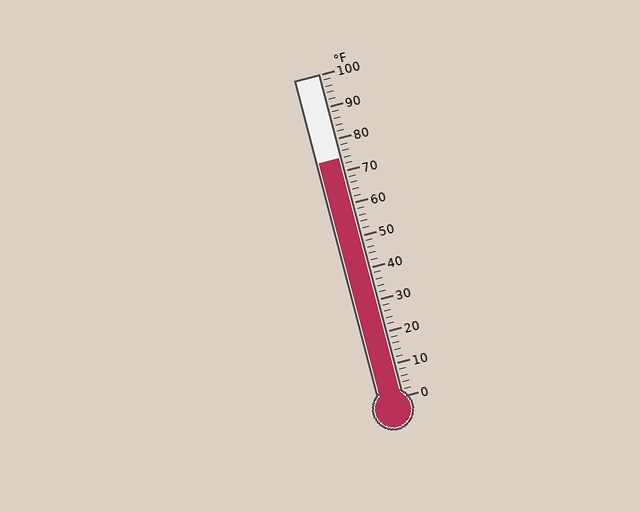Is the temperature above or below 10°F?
The temperature is above 10°F.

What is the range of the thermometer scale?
The thermometer scale ranges from 0°F to 100°F.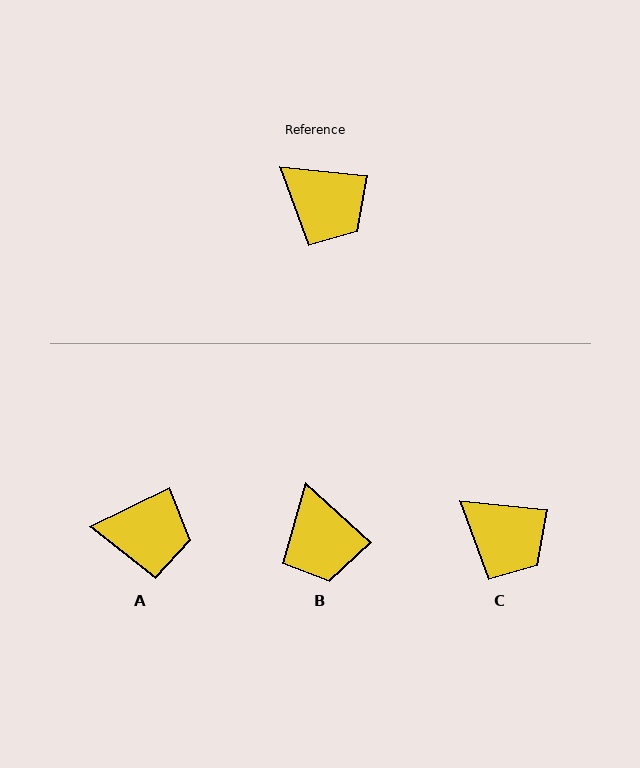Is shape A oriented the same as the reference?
No, it is off by about 31 degrees.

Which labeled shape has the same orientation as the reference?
C.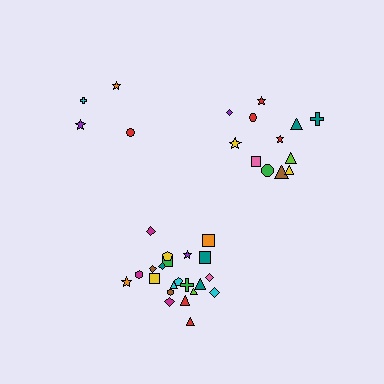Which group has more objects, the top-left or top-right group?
The top-right group.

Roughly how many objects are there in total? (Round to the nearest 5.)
Roughly 40 objects in total.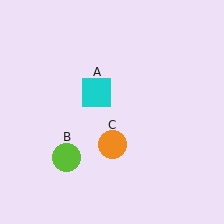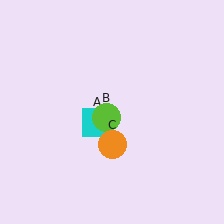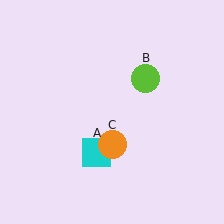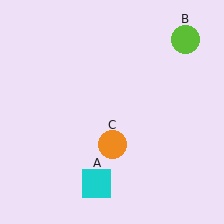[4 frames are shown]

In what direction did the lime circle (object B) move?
The lime circle (object B) moved up and to the right.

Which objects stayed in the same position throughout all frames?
Orange circle (object C) remained stationary.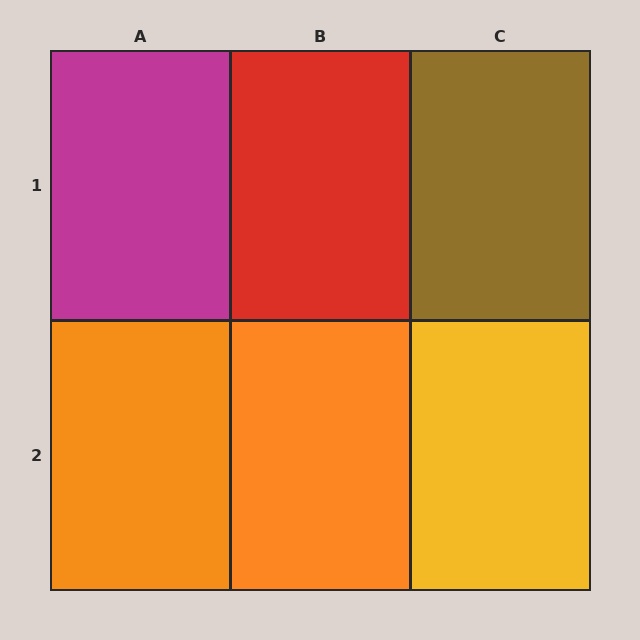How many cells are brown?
1 cell is brown.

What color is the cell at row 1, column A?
Magenta.